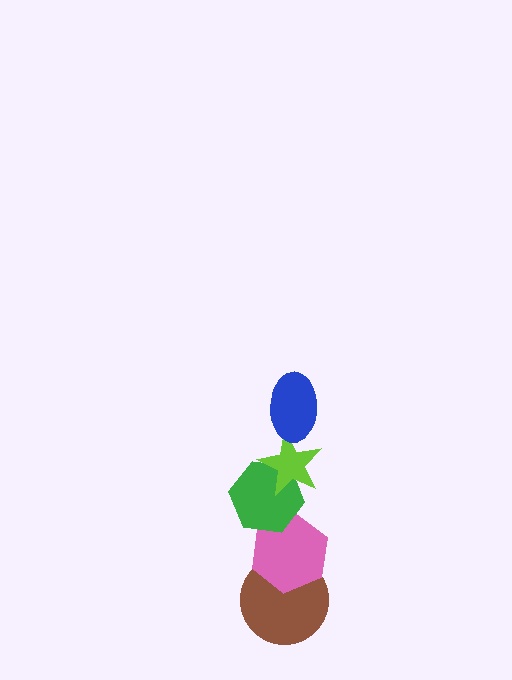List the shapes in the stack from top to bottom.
From top to bottom: the blue ellipse, the lime star, the green hexagon, the pink hexagon, the brown circle.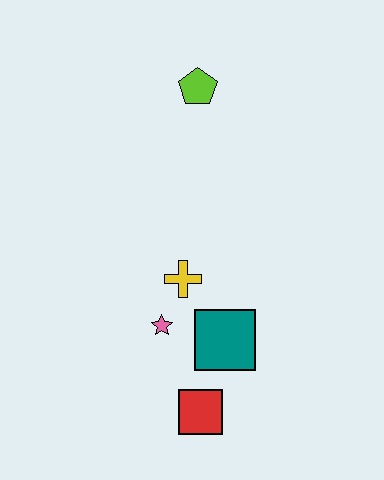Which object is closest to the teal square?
The pink star is closest to the teal square.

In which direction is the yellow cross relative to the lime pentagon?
The yellow cross is below the lime pentagon.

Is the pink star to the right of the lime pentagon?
No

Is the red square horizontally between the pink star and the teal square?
Yes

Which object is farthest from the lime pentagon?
The red square is farthest from the lime pentagon.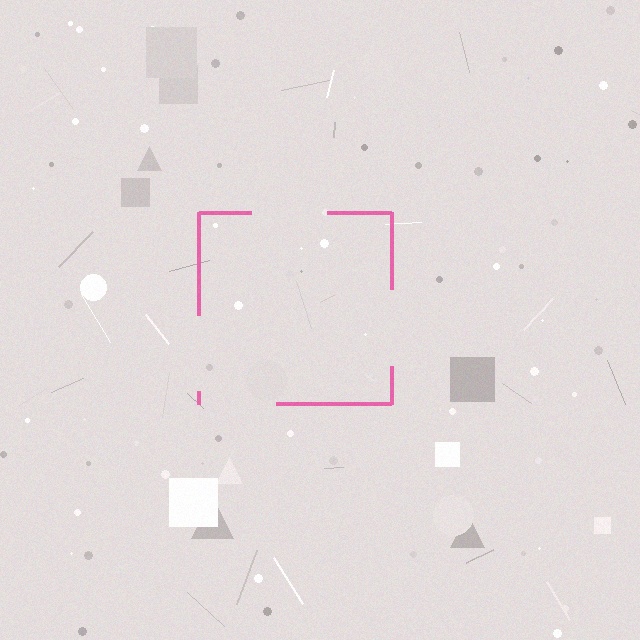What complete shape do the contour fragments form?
The contour fragments form a square.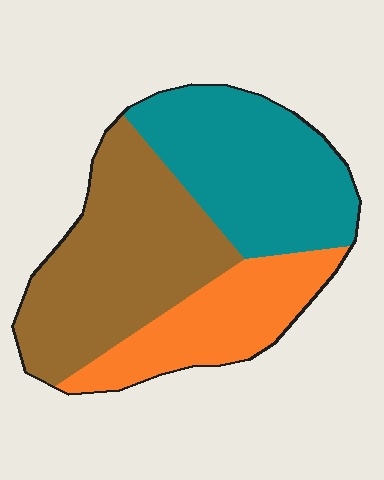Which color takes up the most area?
Brown, at roughly 40%.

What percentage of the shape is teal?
Teal covers roughly 35% of the shape.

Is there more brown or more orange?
Brown.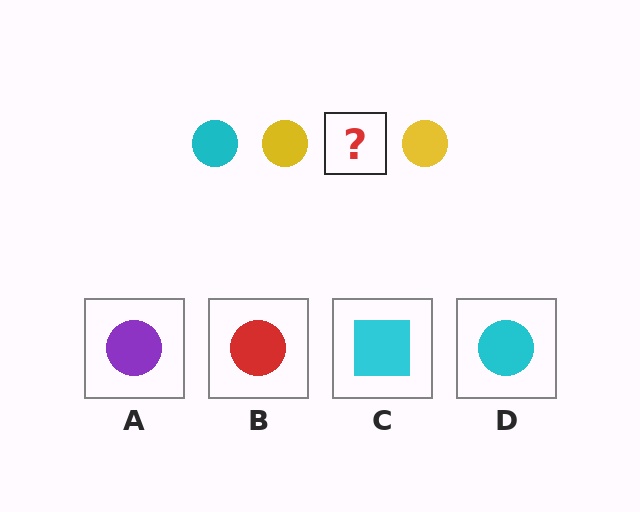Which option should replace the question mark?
Option D.